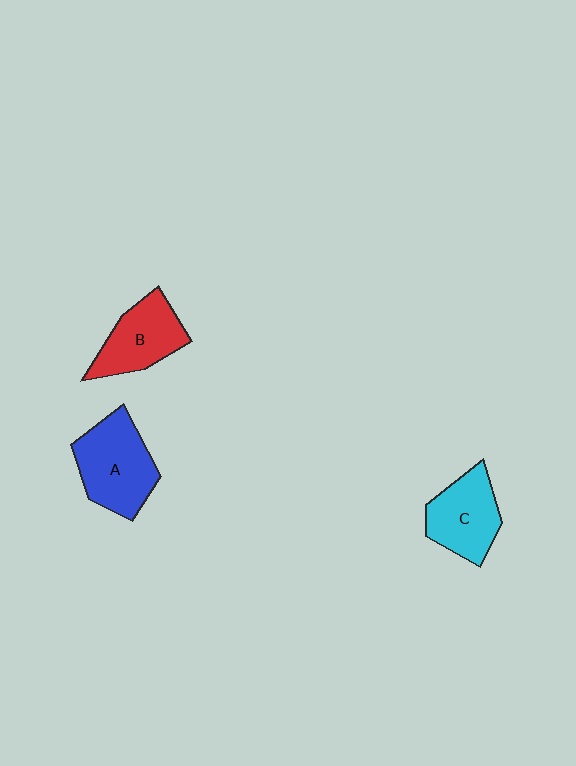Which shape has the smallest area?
Shape B (red).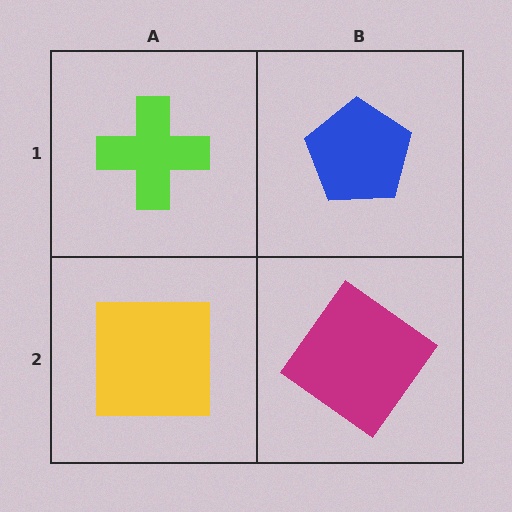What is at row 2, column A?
A yellow square.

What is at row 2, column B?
A magenta diamond.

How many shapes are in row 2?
2 shapes.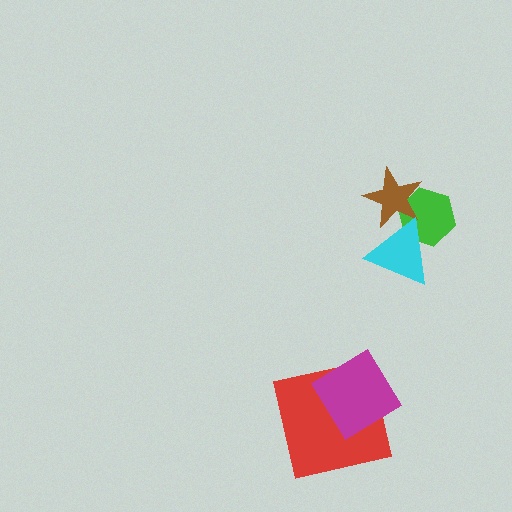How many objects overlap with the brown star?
2 objects overlap with the brown star.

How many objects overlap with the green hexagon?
2 objects overlap with the green hexagon.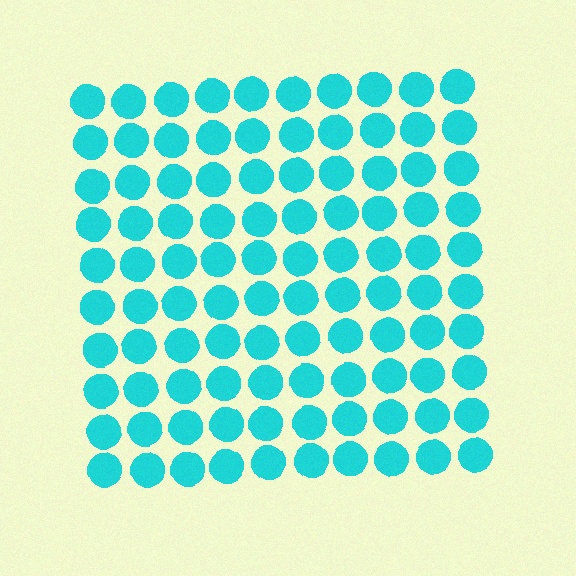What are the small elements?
The small elements are circles.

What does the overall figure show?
The overall figure shows a square.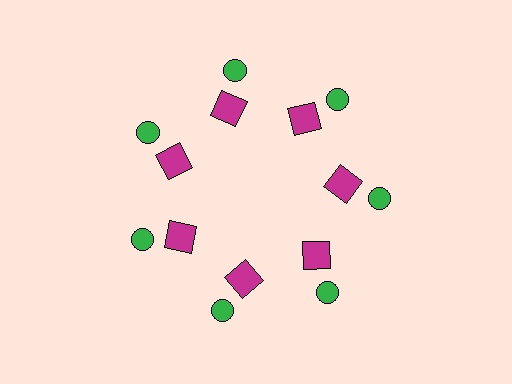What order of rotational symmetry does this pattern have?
This pattern has 7-fold rotational symmetry.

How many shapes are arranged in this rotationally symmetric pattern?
There are 14 shapes, arranged in 7 groups of 2.